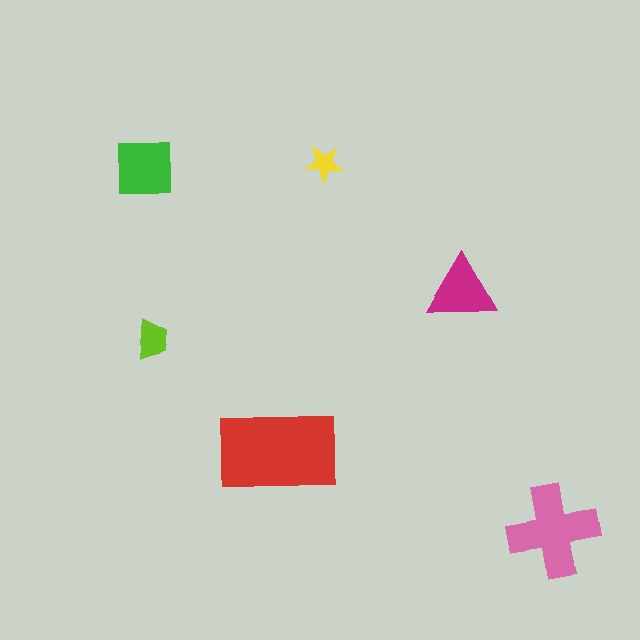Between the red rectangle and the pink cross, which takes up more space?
The red rectangle.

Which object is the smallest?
The yellow star.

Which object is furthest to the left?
The green square is leftmost.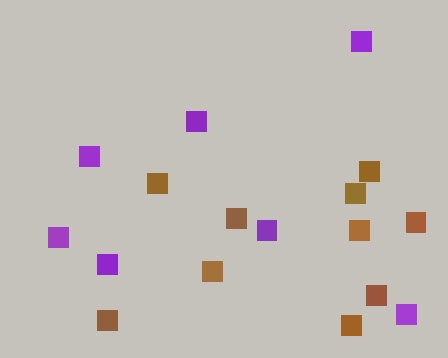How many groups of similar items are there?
There are 2 groups: one group of purple squares (7) and one group of brown squares (10).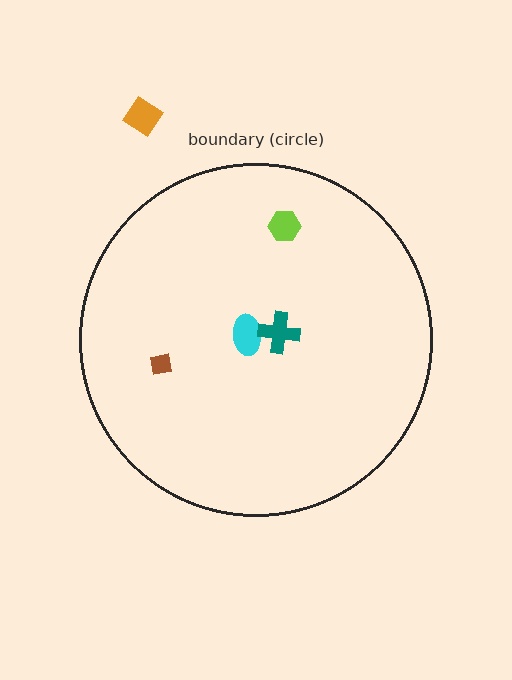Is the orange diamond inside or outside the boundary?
Outside.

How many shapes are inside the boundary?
4 inside, 1 outside.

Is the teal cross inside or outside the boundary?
Inside.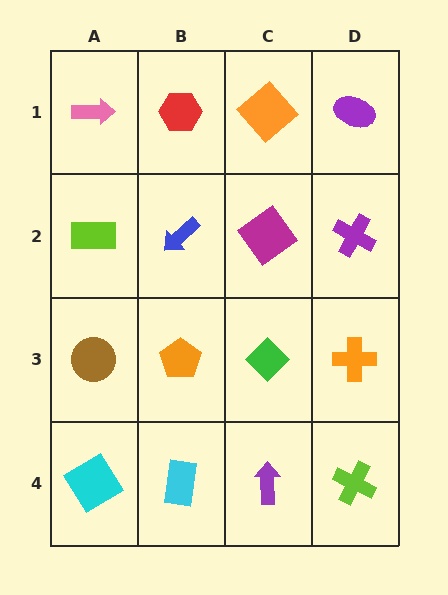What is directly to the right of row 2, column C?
A purple cross.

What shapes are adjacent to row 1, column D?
A purple cross (row 2, column D), an orange diamond (row 1, column C).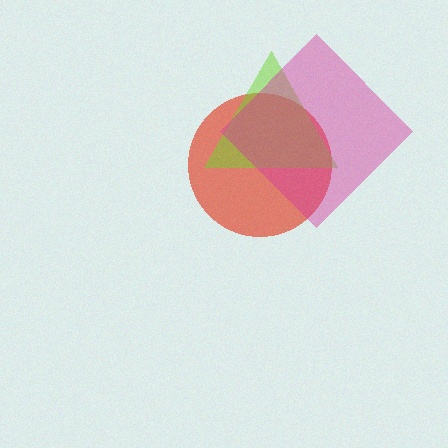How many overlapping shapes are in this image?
There are 3 overlapping shapes in the image.